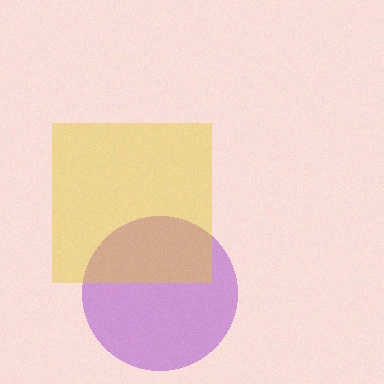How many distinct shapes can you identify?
There are 2 distinct shapes: a purple circle, a yellow square.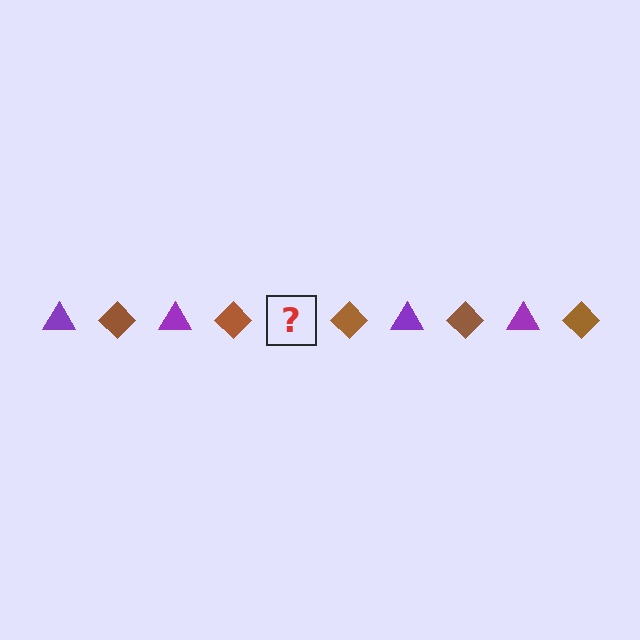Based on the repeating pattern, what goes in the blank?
The blank should be a purple triangle.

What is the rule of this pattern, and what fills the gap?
The rule is that the pattern alternates between purple triangle and brown diamond. The gap should be filled with a purple triangle.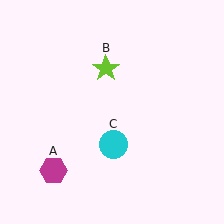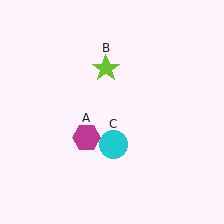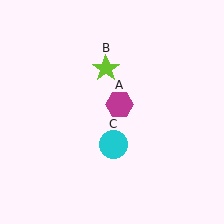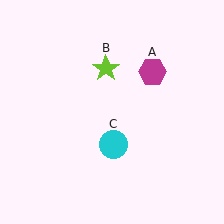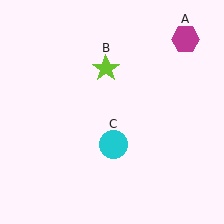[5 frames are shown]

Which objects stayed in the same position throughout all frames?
Lime star (object B) and cyan circle (object C) remained stationary.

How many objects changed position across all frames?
1 object changed position: magenta hexagon (object A).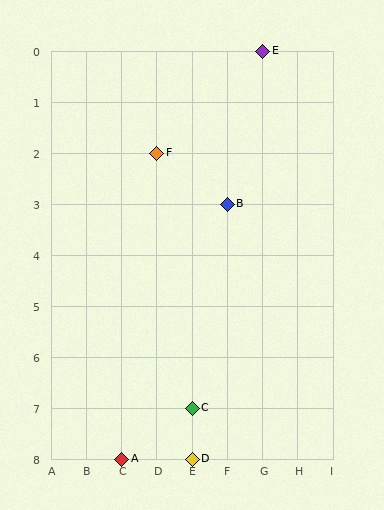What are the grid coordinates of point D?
Point D is at grid coordinates (E, 8).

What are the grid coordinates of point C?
Point C is at grid coordinates (E, 7).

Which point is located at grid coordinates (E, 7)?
Point C is at (E, 7).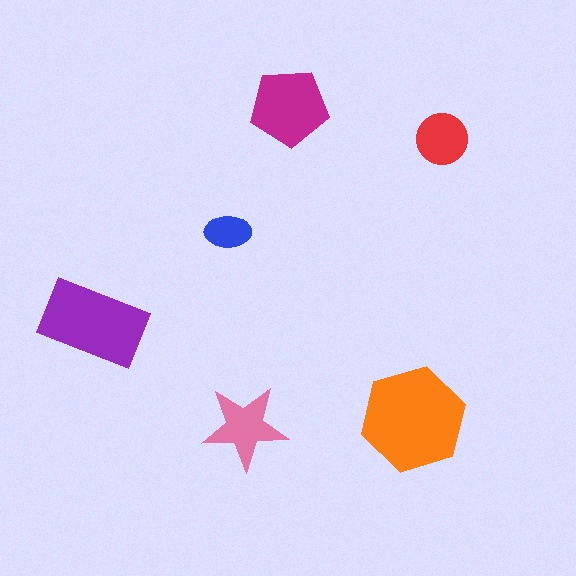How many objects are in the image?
There are 6 objects in the image.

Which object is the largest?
The orange hexagon.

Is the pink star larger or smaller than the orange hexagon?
Smaller.